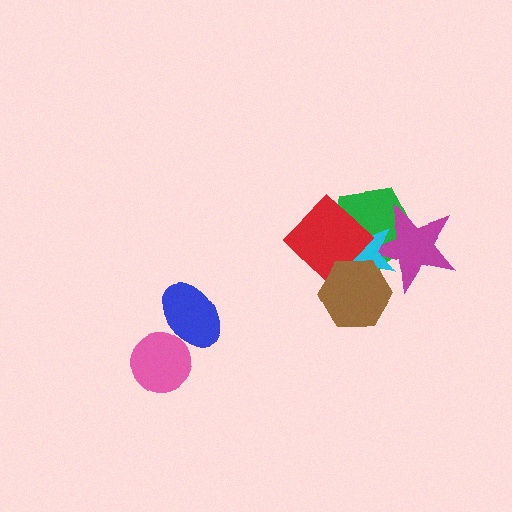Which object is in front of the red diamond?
The brown hexagon is in front of the red diamond.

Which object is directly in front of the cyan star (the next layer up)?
The red diamond is directly in front of the cyan star.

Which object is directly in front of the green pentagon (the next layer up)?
The magenta star is directly in front of the green pentagon.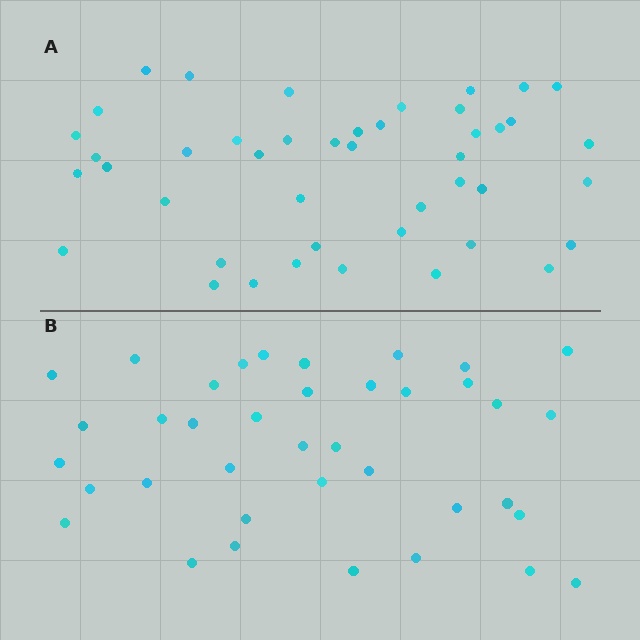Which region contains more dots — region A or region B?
Region A (the top region) has more dots.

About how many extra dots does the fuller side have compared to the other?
Region A has about 6 more dots than region B.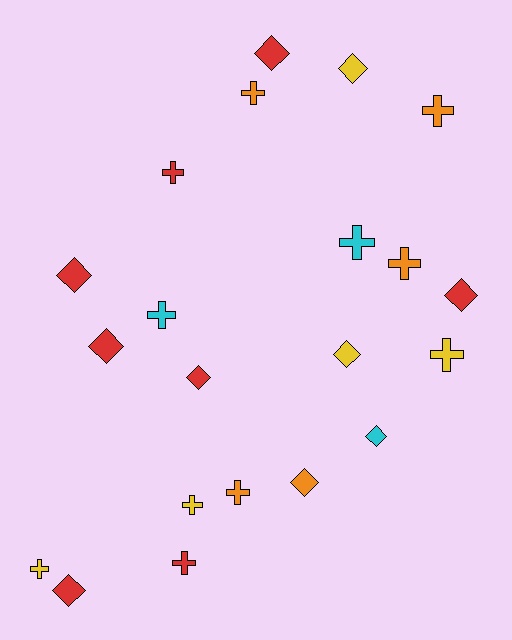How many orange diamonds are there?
There is 1 orange diamond.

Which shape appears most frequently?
Cross, with 11 objects.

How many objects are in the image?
There are 21 objects.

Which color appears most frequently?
Red, with 8 objects.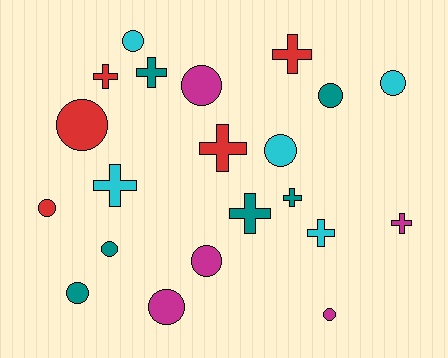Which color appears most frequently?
Teal, with 6 objects.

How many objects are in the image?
There are 21 objects.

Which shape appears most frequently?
Circle, with 12 objects.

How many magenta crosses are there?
There is 1 magenta cross.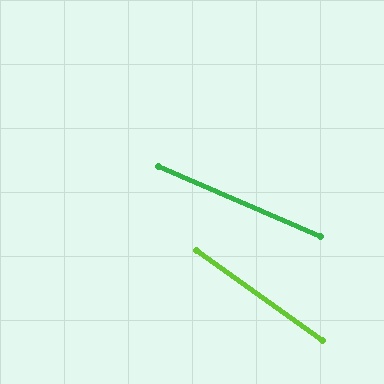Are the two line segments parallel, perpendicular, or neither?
Neither parallel nor perpendicular — they differ by about 12°.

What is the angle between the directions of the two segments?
Approximately 12 degrees.